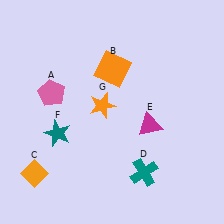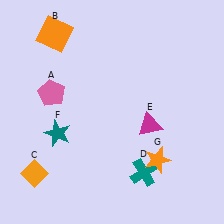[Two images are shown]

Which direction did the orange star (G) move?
The orange star (G) moved right.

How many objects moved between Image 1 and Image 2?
2 objects moved between the two images.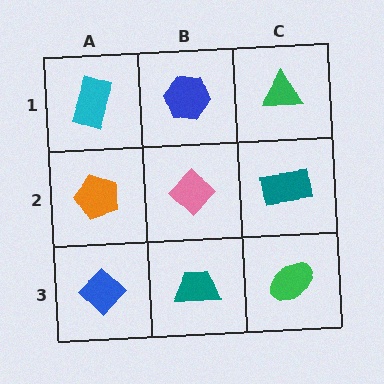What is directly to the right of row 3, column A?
A teal trapezoid.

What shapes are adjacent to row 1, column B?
A pink diamond (row 2, column B), a cyan rectangle (row 1, column A), a green triangle (row 1, column C).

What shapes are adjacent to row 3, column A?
An orange pentagon (row 2, column A), a teal trapezoid (row 3, column B).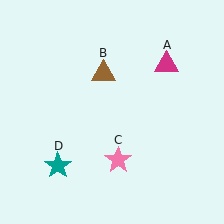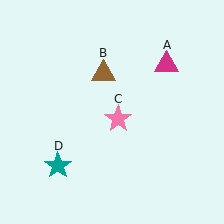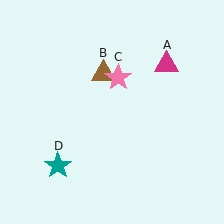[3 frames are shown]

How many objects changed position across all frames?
1 object changed position: pink star (object C).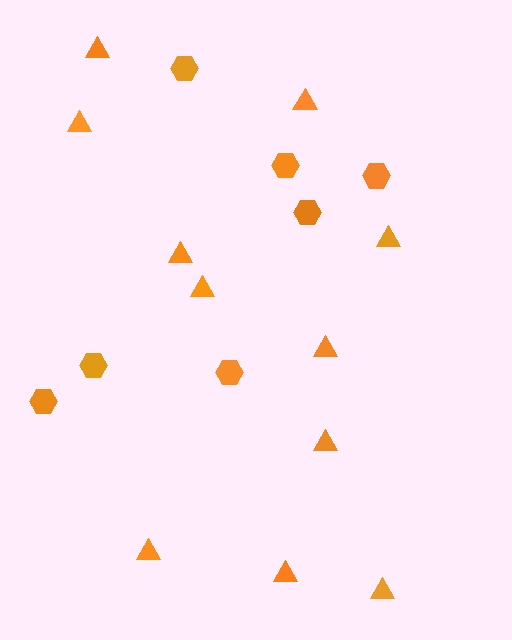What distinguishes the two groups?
There are 2 groups: one group of hexagons (7) and one group of triangles (11).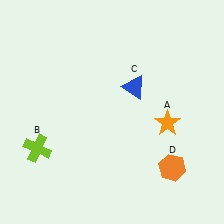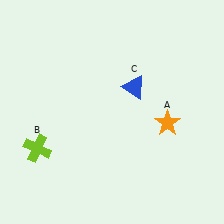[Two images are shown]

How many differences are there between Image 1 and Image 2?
There is 1 difference between the two images.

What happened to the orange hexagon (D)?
The orange hexagon (D) was removed in Image 2. It was in the bottom-right area of Image 1.